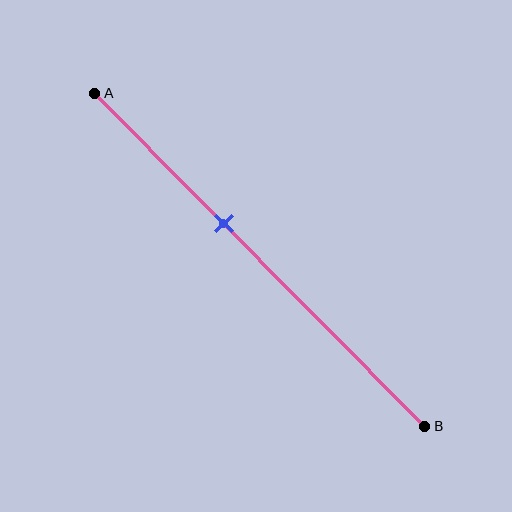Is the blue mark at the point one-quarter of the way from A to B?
No, the mark is at about 40% from A, not at the 25% one-quarter point.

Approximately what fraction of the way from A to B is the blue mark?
The blue mark is approximately 40% of the way from A to B.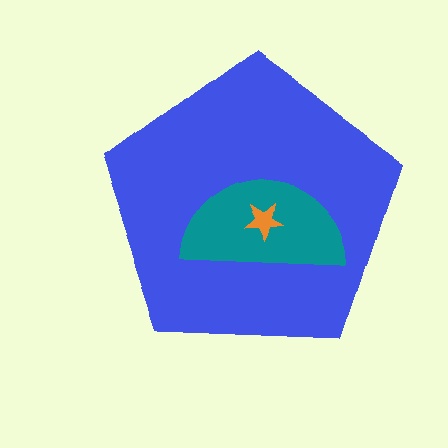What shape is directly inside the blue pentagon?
The teal semicircle.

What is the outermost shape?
The blue pentagon.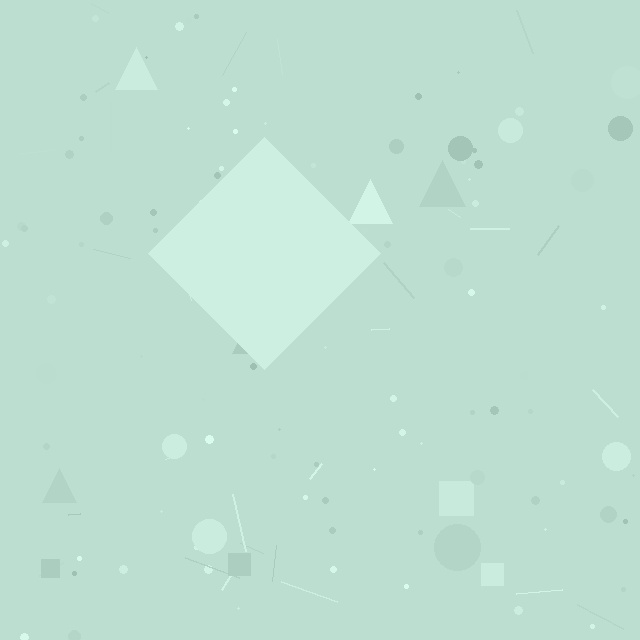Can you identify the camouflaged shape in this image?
The camouflaged shape is a diamond.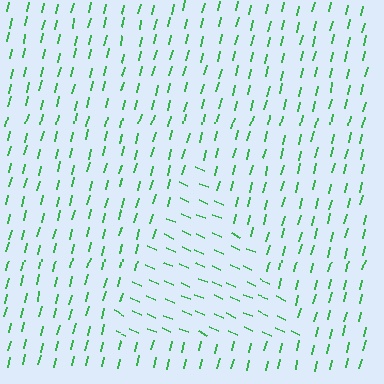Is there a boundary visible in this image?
Yes, there is a texture boundary formed by a change in line orientation.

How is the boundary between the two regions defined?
The boundary is defined purely by a change in line orientation (approximately 79 degrees difference). All lines are the same color and thickness.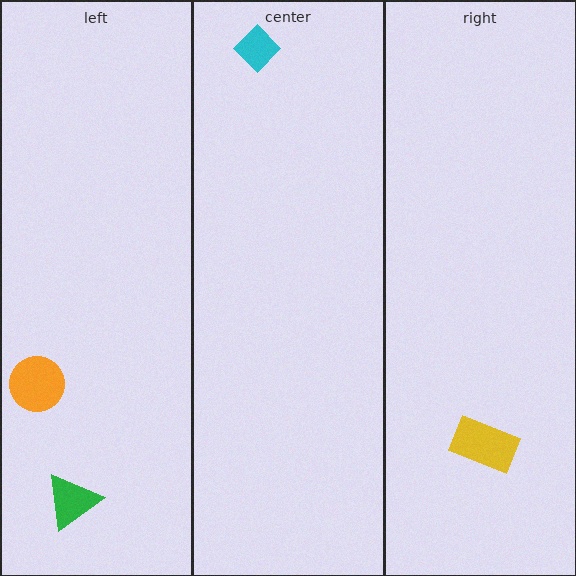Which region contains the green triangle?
The left region.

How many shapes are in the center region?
1.